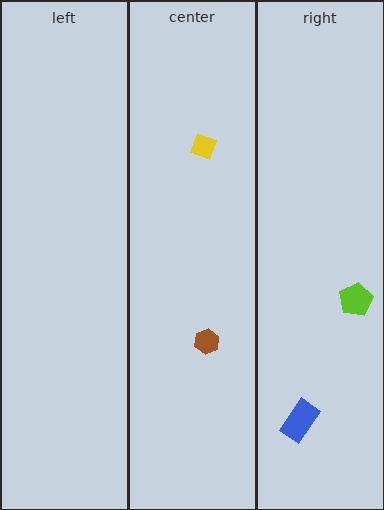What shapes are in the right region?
The lime pentagon, the blue rectangle.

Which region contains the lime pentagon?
The right region.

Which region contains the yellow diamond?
The center region.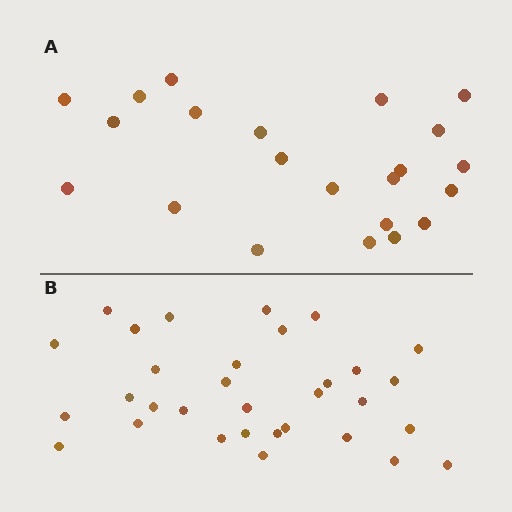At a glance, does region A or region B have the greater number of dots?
Region B (the bottom region) has more dots.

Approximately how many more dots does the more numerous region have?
Region B has roughly 10 or so more dots than region A.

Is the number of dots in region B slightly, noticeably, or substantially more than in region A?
Region B has substantially more. The ratio is roughly 1.5 to 1.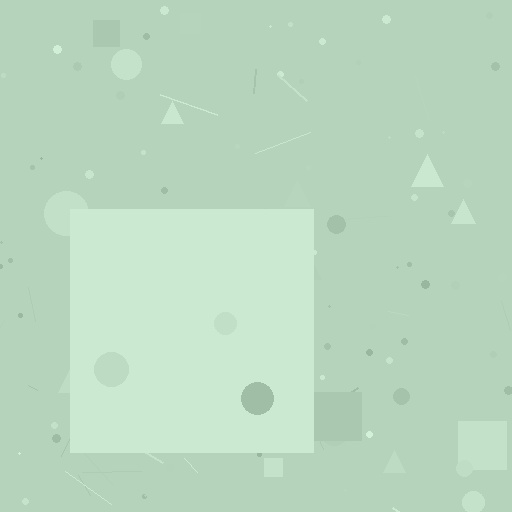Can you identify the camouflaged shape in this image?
The camouflaged shape is a square.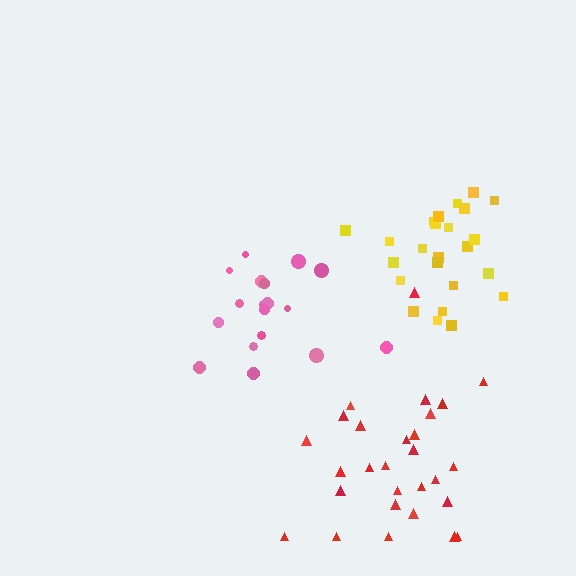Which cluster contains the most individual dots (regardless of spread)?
Red (28).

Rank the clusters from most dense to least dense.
yellow, pink, red.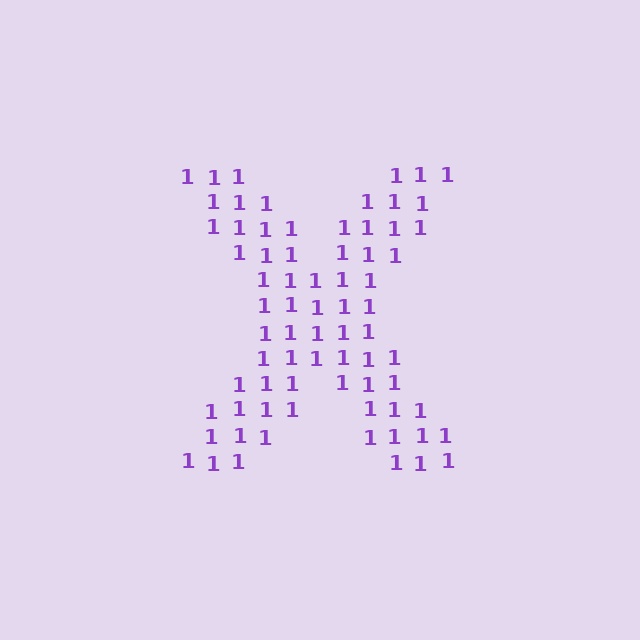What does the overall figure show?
The overall figure shows the letter X.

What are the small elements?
The small elements are digit 1's.